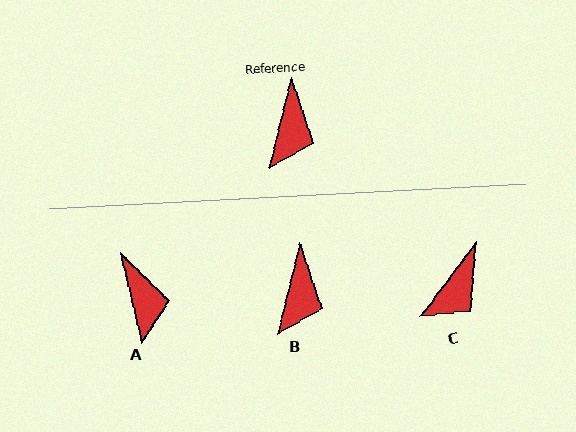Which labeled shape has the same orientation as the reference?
B.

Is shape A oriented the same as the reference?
No, it is off by about 27 degrees.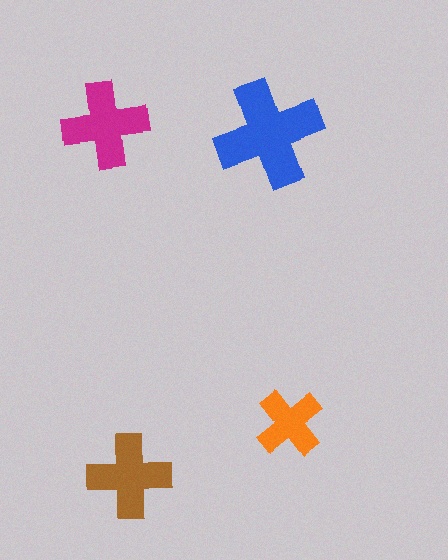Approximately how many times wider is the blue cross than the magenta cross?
About 1.5 times wider.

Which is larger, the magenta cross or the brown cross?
The magenta one.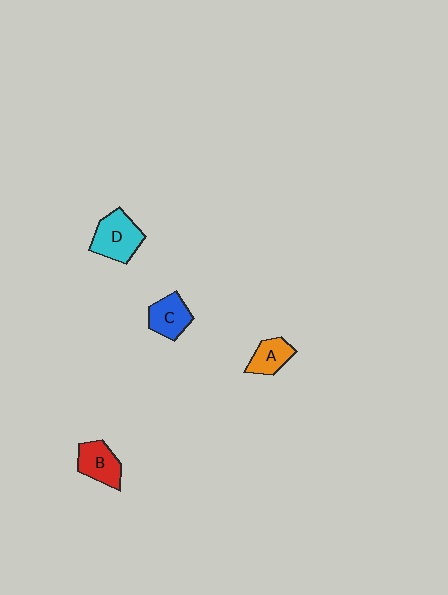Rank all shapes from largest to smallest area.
From largest to smallest: D (cyan), B (red), C (blue), A (orange).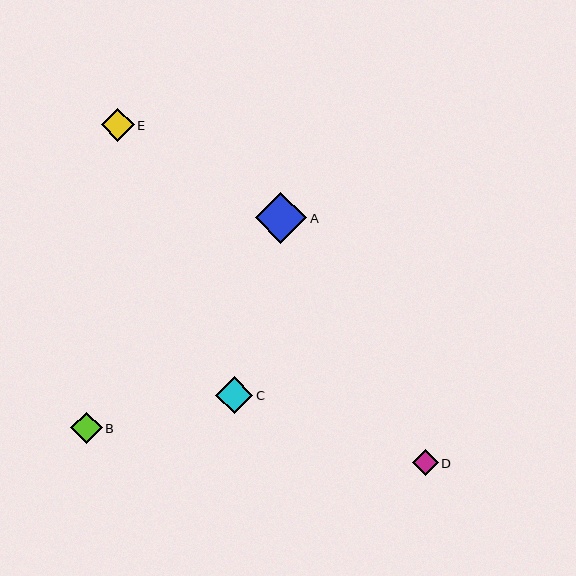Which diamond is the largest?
Diamond A is the largest with a size of approximately 51 pixels.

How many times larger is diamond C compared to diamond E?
Diamond C is approximately 1.1 times the size of diamond E.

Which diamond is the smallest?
Diamond D is the smallest with a size of approximately 26 pixels.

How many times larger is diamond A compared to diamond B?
Diamond A is approximately 1.6 times the size of diamond B.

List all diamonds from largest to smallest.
From largest to smallest: A, C, E, B, D.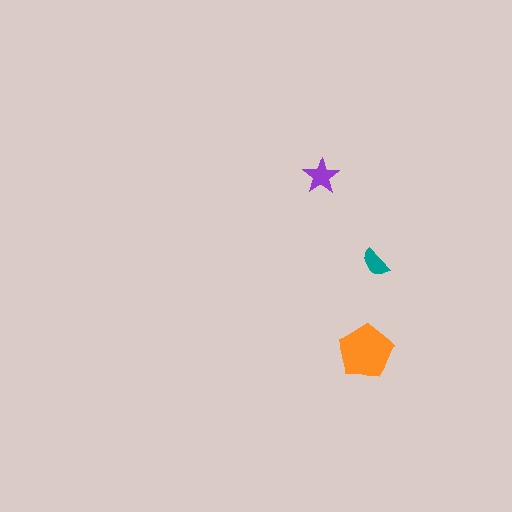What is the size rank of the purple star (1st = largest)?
2nd.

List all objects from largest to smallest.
The orange pentagon, the purple star, the teal semicircle.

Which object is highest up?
The purple star is topmost.